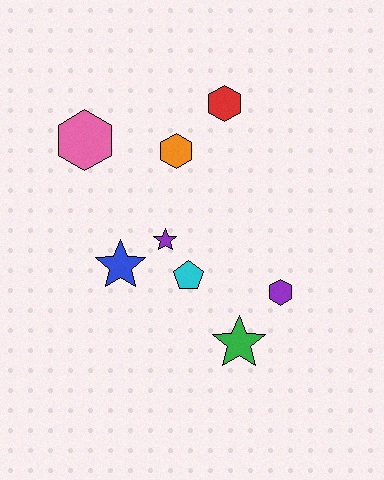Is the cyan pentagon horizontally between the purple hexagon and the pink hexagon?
Yes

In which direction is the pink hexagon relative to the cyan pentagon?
The pink hexagon is above the cyan pentagon.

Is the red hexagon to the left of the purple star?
No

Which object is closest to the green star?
The purple hexagon is closest to the green star.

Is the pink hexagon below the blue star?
No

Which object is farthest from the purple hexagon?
The pink hexagon is farthest from the purple hexagon.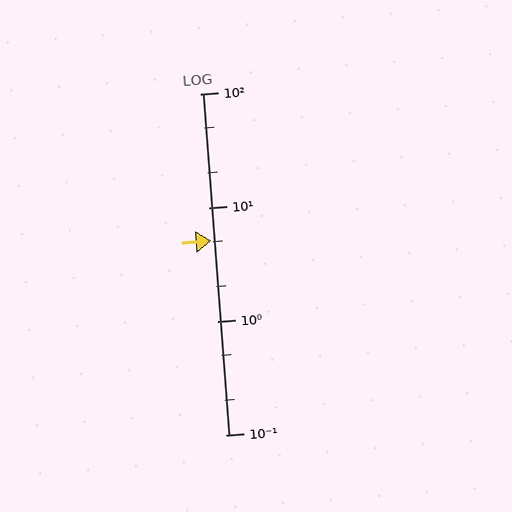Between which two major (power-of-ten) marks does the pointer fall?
The pointer is between 1 and 10.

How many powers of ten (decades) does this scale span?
The scale spans 3 decades, from 0.1 to 100.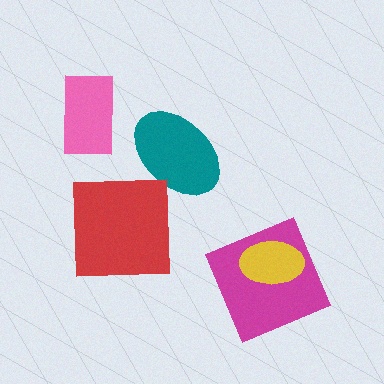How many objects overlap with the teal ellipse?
0 objects overlap with the teal ellipse.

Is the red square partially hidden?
No, no other shape covers it.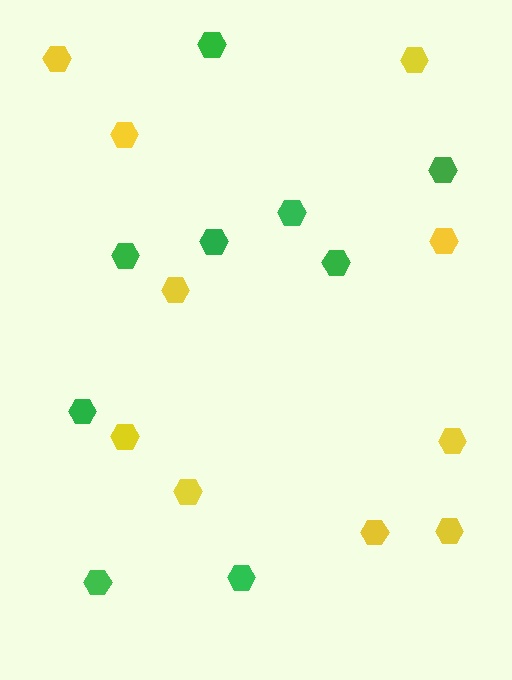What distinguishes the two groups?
There are 2 groups: one group of green hexagons (9) and one group of yellow hexagons (10).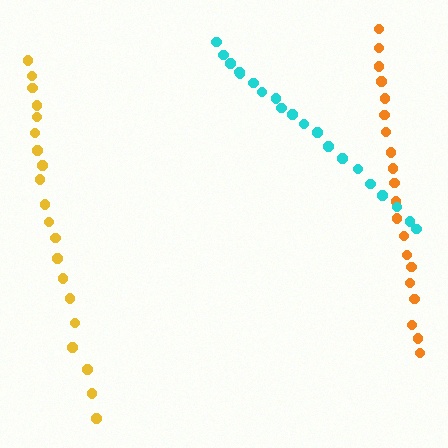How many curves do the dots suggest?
There are 3 distinct paths.